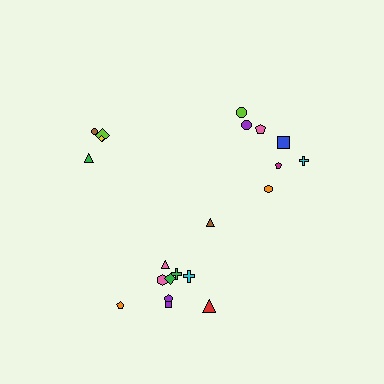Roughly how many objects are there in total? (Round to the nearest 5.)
Roughly 20 objects in total.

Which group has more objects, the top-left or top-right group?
The top-right group.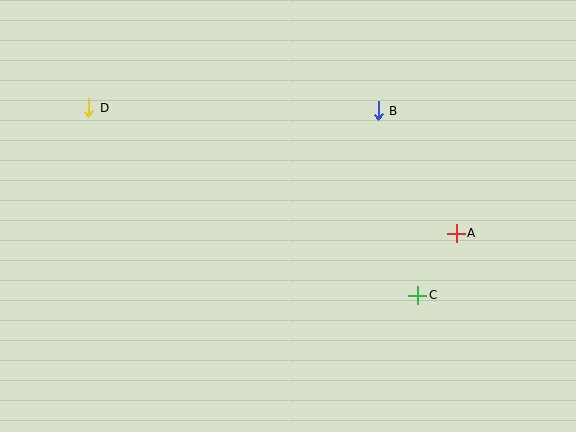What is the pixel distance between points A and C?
The distance between A and C is 73 pixels.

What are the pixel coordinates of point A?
Point A is at (456, 233).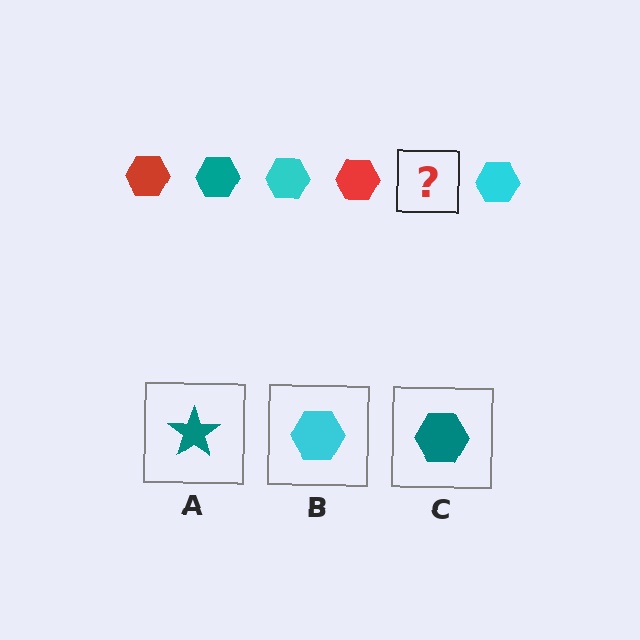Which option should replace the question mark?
Option C.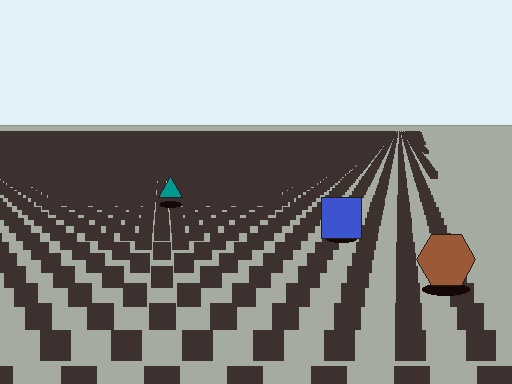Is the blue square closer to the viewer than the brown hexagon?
No. The brown hexagon is closer — you can tell from the texture gradient: the ground texture is coarser near it.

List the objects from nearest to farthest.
From nearest to farthest: the brown hexagon, the blue square, the teal triangle.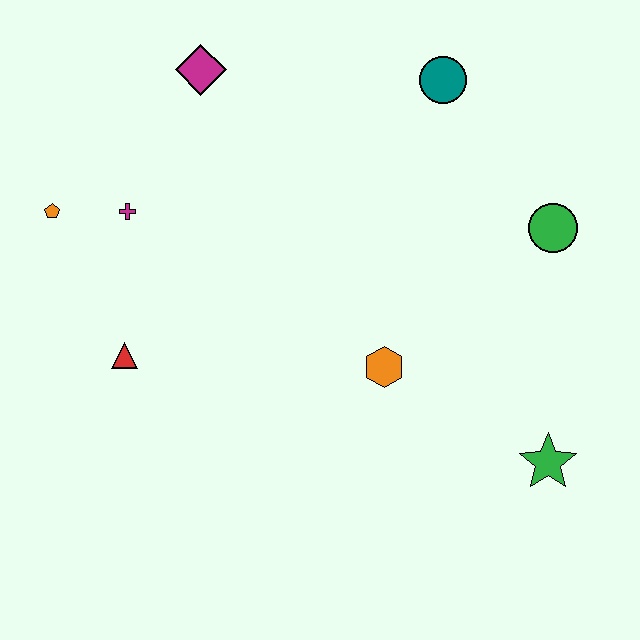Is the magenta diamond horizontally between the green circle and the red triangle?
Yes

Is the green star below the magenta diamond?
Yes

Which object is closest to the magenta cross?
The orange pentagon is closest to the magenta cross.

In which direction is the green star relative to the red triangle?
The green star is to the right of the red triangle.